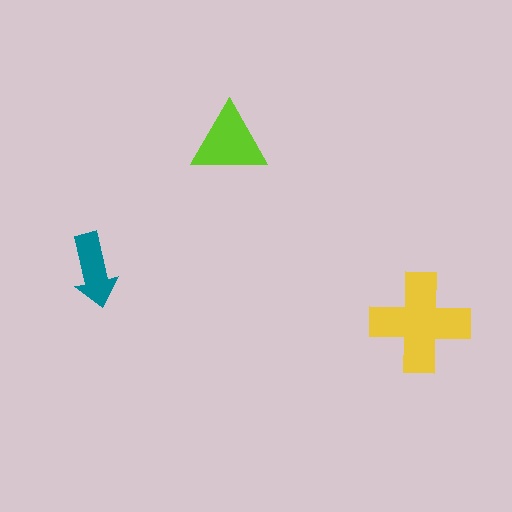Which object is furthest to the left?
The teal arrow is leftmost.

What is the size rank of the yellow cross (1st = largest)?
1st.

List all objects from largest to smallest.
The yellow cross, the lime triangle, the teal arrow.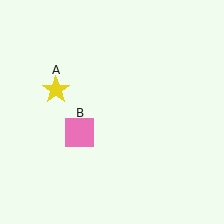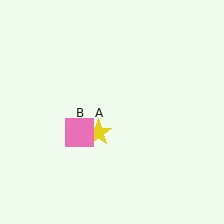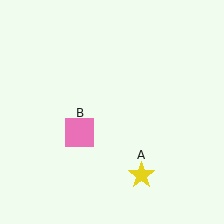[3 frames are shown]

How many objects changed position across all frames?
1 object changed position: yellow star (object A).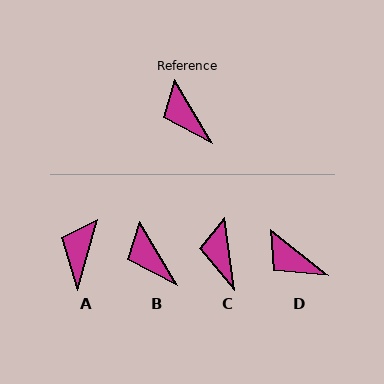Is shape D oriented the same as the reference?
No, it is off by about 22 degrees.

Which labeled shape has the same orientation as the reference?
B.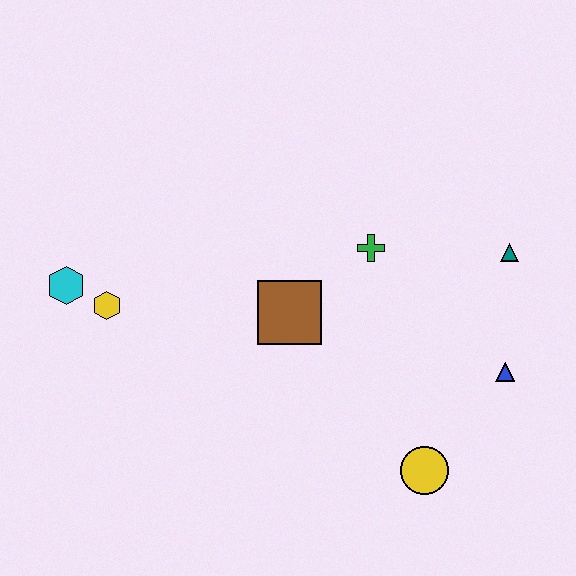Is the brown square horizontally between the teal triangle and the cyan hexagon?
Yes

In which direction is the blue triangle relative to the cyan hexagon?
The blue triangle is to the right of the cyan hexagon.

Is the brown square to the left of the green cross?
Yes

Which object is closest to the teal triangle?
The blue triangle is closest to the teal triangle.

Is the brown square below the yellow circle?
No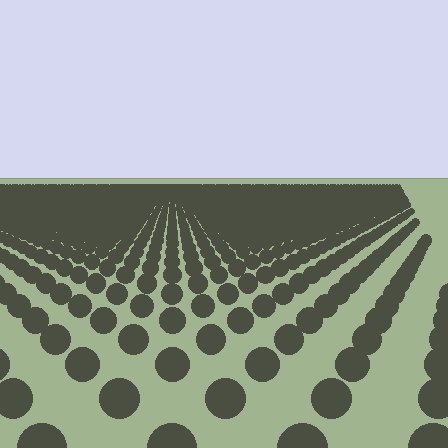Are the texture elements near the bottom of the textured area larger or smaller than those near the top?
Larger. Near the bottom, elements are closer to the viewer and appear at a bigger on-screen size.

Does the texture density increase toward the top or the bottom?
Density increases toward the top.